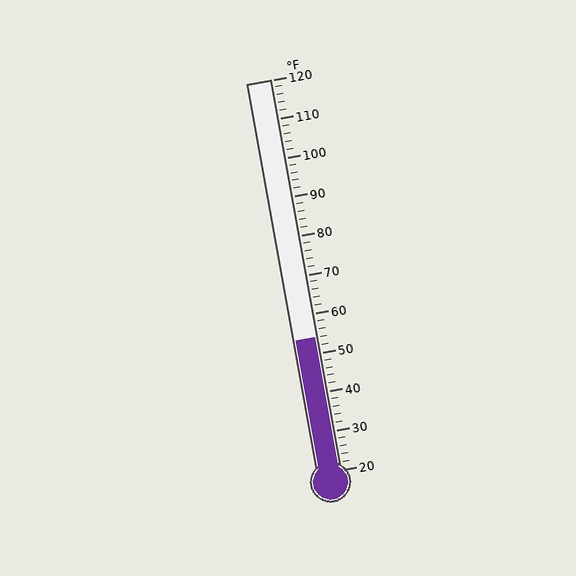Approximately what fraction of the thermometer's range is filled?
The thermometer is filled to approximately 35% of its range.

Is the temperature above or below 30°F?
The temperature is above 30°F.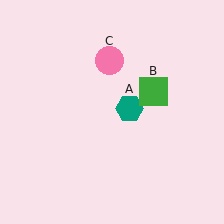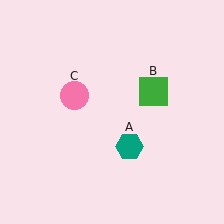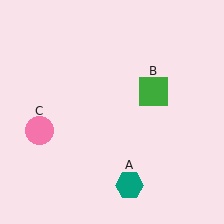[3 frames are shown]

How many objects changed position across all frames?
2 objects changed position: teal hexagon (object A), pink circle (object C).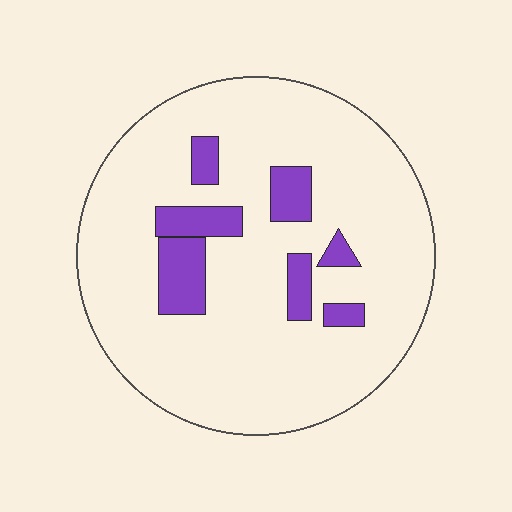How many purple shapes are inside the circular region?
7.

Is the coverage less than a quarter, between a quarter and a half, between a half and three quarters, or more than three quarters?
Less than a quarter.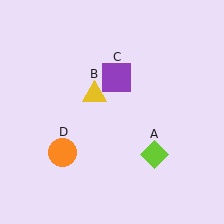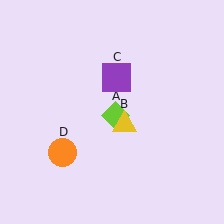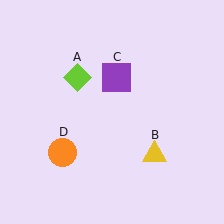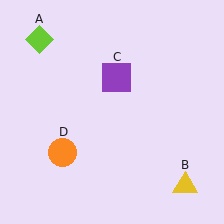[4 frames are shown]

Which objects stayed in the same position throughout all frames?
Purple square (object C) and orange circle (object D) remained stationary.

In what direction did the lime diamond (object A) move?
The lime diamond (object A) moved up and to the left.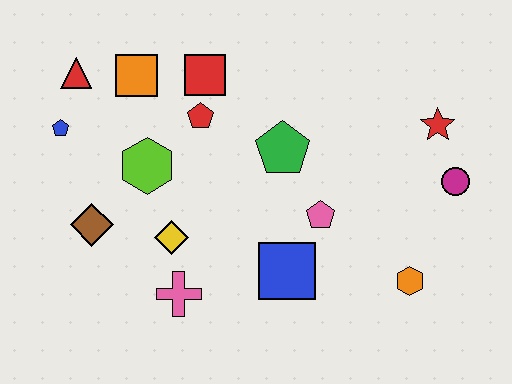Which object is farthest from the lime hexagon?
The magenta circle is farthest from the lime hexagon.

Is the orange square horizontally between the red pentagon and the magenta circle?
No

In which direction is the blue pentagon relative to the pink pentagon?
The blue pentagon is to the left of the pink pentagon.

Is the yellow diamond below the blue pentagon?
Yes